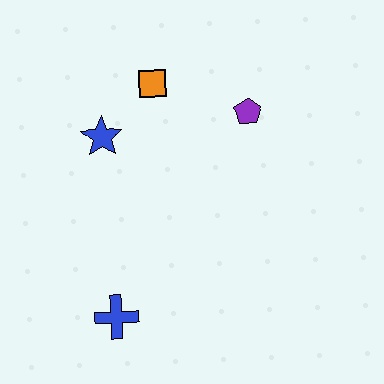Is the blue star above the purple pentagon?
No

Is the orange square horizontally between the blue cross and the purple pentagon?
Yes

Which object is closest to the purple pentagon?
The orange square is closest to the purple pentagon.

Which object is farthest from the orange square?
The blue cross is farthest from the orange square.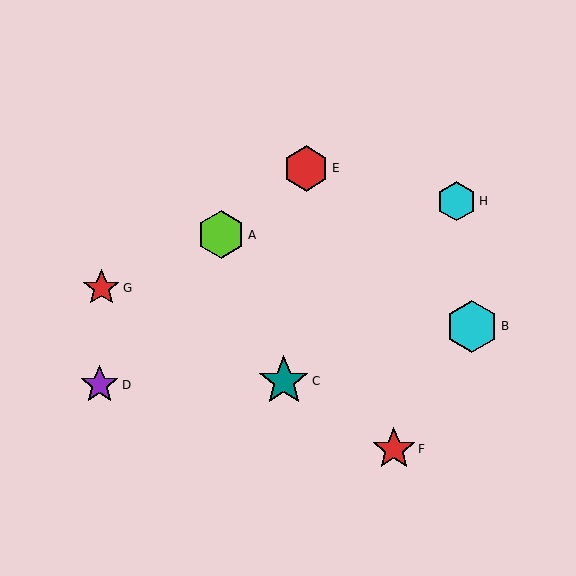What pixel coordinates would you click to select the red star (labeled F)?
Click at (394, 449) to select the red star F.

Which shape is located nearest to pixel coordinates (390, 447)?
The red star (labeled F) at (394, 449) is nearest to that location.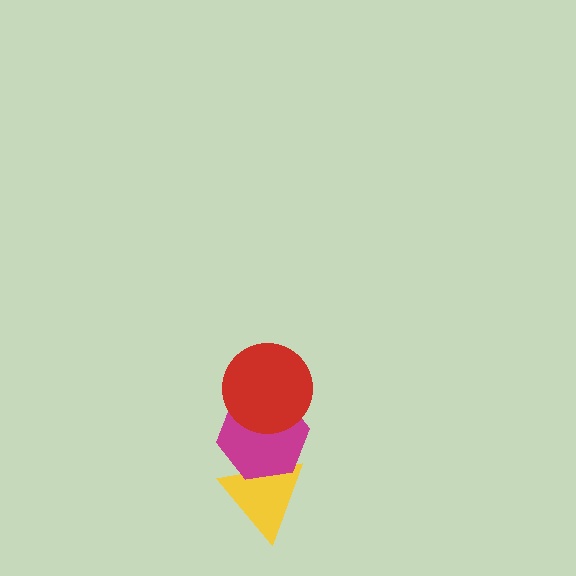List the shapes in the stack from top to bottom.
From top to bottom: the red circle, the magenta hexagon, the yellow triangle.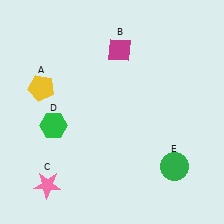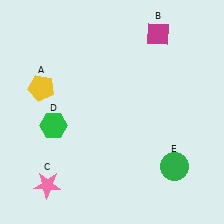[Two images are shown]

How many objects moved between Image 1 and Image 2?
1 object moved between the two images.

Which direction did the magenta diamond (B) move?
The magenta diamond (B) moved right.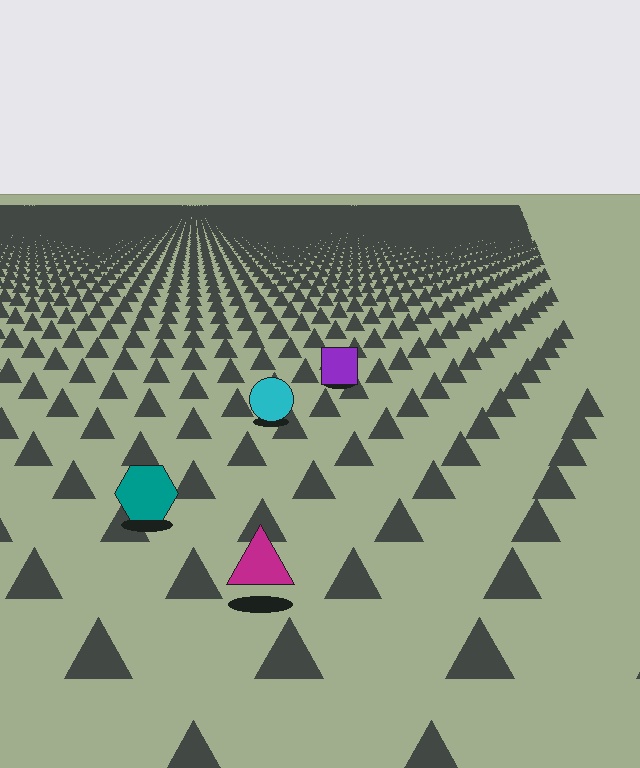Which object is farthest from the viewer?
The purple square is farthest from the viewer. It appears smaller and the ground texture around it is denser.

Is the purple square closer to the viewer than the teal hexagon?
No. The teal hexagon is closer — you can tell from the texture gradient: the ground texture is coarser near it.